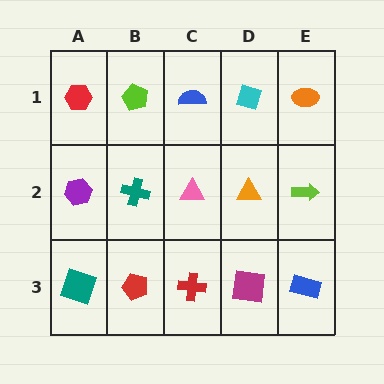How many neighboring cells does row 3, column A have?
2.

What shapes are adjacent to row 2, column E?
An orange ellipse (row 1, column E), a blue rectangle (row 3, column E), an orange triangle (row 2, column D).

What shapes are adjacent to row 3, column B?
A teal cross (row 2, column B), a teal square (row 3, column A), a red cross (row 3, column C).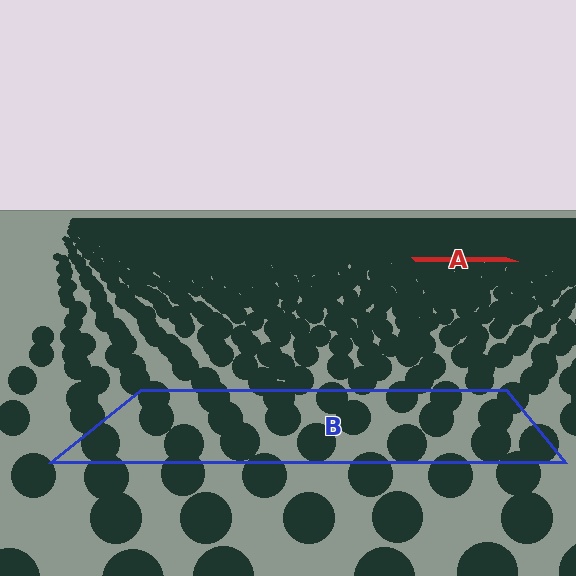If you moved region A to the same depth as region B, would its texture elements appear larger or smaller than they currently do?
They would appear larger. At a closer depth, the same texture elements are projected at a bigger on-screen size.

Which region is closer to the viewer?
Region B is closer. The texture elements there are larger and more spread out.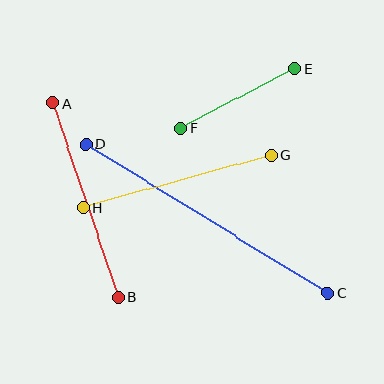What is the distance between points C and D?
The distance is approximately 284 pixels.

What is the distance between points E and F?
The distance is approximately 129 pixels.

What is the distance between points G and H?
The distance is approximately 196 pixels.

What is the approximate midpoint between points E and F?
The midpoint is at approximately (238, 98) pixels.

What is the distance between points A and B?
The distance is approximately 205 pixels.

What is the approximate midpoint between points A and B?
The midpoint is at approximately (86, 200) pixels.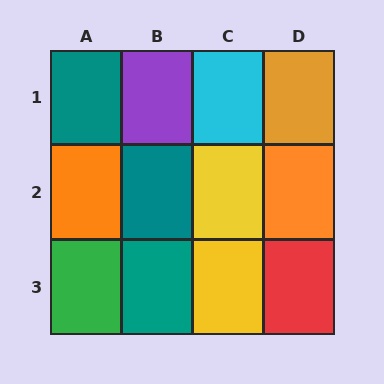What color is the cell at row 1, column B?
Purple.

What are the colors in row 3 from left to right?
Green, teal, yellow, red.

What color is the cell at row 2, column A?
Orange.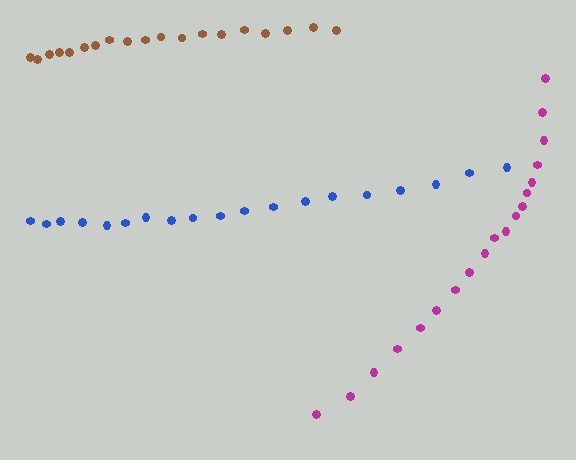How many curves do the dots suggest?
There are 3 distinct paths.